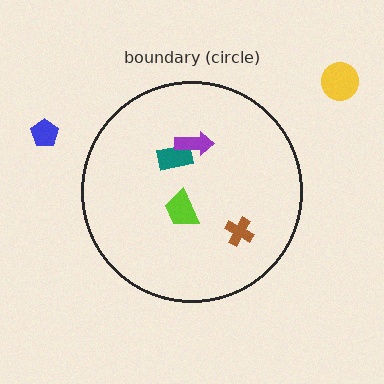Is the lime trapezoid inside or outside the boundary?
Inside.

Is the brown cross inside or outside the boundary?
Inside.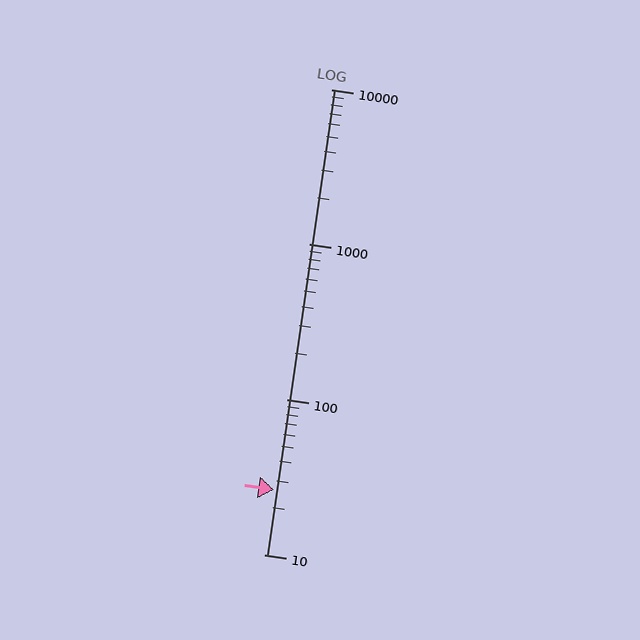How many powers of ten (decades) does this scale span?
The scale spans 3 decades, from 10 to 10000.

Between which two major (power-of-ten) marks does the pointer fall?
The pointer is between 10 and 100.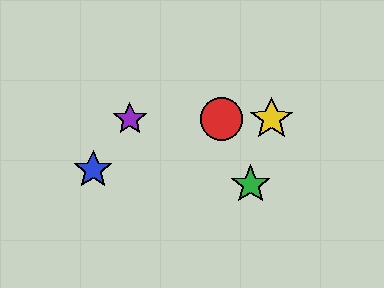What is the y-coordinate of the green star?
The green star is at y≈185.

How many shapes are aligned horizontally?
3 shapes (the red circle, the yellow star, the purple star) are aligned horizontally.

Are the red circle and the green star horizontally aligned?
No, the red circle is at y≈119 and the green star is at y≈185.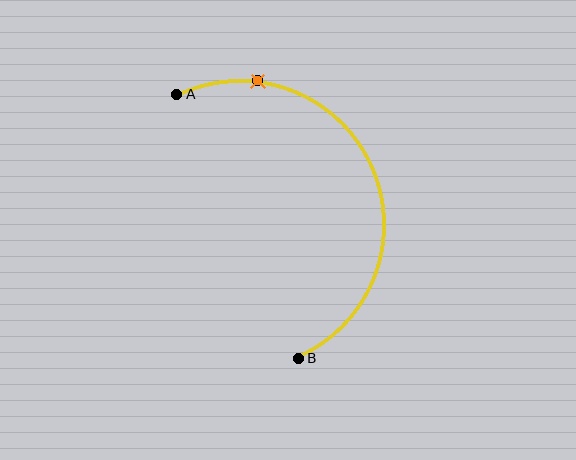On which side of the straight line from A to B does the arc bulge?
The arc bulges to the right of the straight line connecting A and B.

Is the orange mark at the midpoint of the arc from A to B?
No. The orange mark lies on the arc but is closer to endpoint A. The arc midpoint would be at the point on the curve equidistant along the arc from both A and B.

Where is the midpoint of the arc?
The arc midpoint is the point on the curve farthest from the straight line joining A and B. It sits to the right of that line.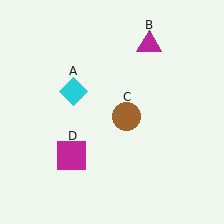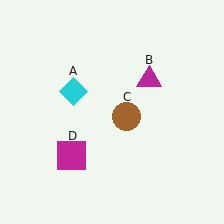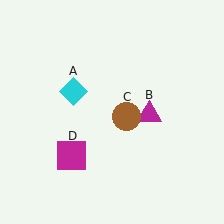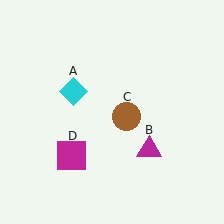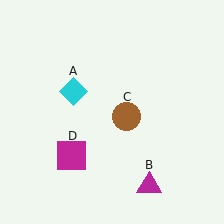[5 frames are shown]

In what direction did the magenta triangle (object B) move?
The magenta triangle (object B) moved down.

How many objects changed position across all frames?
1 object changed position: magenta triangle (object B).